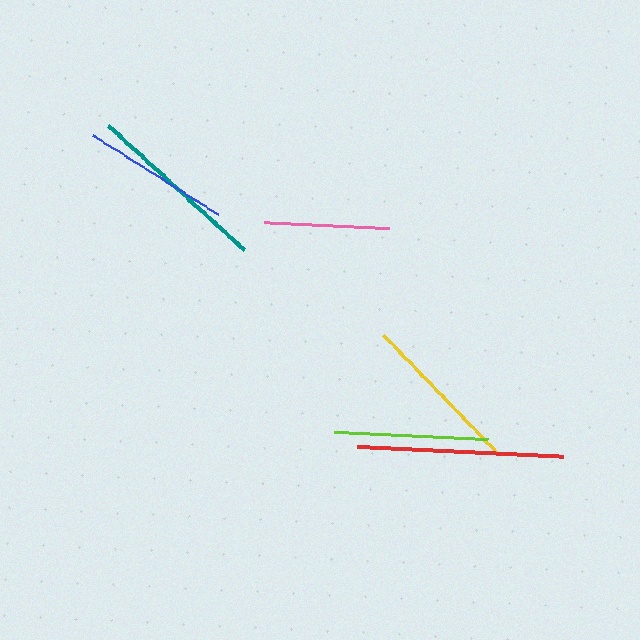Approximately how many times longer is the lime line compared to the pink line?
The lime line is approximately 1.2 times the length of the pink line.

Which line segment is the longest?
The red line is the longest at approximately 206 pixels.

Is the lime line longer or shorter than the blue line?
The lime line is longer than the blue line.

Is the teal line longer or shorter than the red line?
The red line is longer than the teal line.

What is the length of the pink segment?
The pink segment is approximately 127 pixels long.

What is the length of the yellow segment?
The yellow segment is approximately 162 pixels long.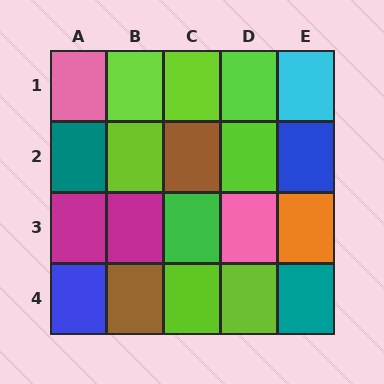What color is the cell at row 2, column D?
Lime.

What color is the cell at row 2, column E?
Blue.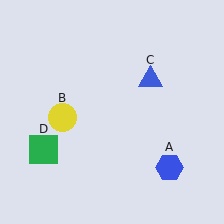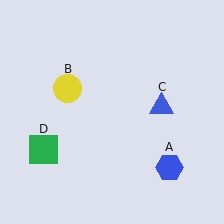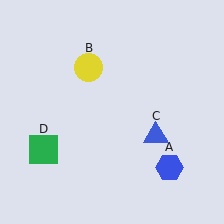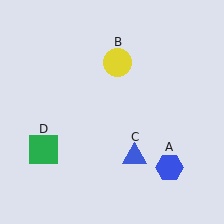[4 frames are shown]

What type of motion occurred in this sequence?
The yellow circle (object B), blue triangle (object C) rotated clockwise around the center of the scene.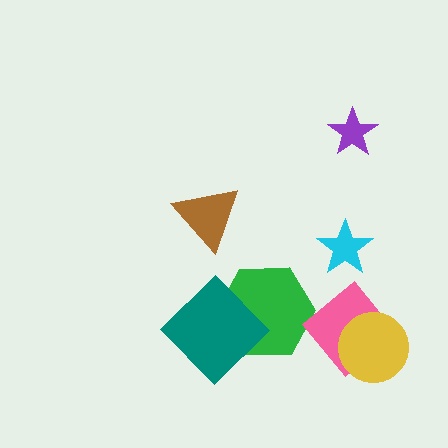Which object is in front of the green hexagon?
The teal diamond is in front of the green hexagon.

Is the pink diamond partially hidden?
Yes, it is partially covered by another shape.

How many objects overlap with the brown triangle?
0 objects overlap with the brown triangle.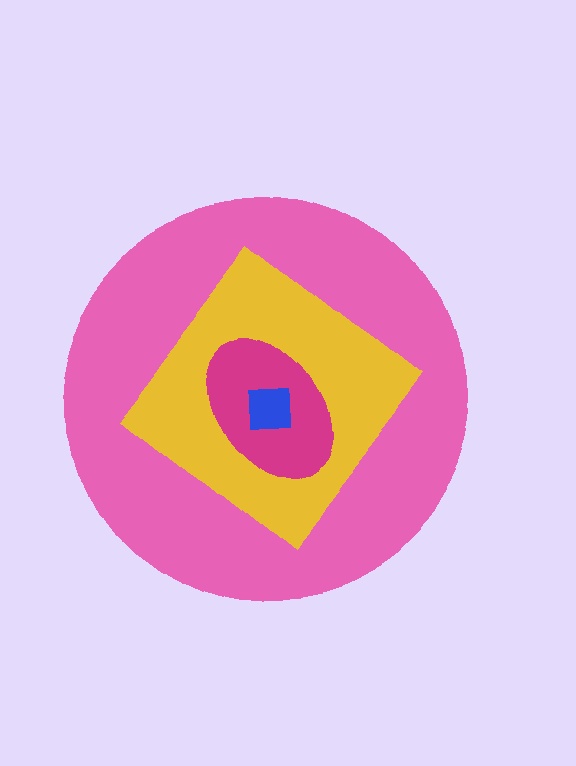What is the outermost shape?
The pink circle.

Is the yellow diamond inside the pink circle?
Yes.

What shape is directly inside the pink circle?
The yellow diamond.